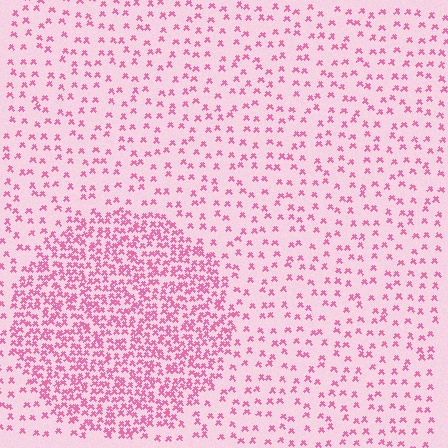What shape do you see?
I see a circle.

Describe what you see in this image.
The image contains small pink elements arranged at two different densities. A circle-shaped region is visible where the elements are more densely packed than the surrounding area.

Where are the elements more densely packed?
The elements are more densely packed inside the circle boundary.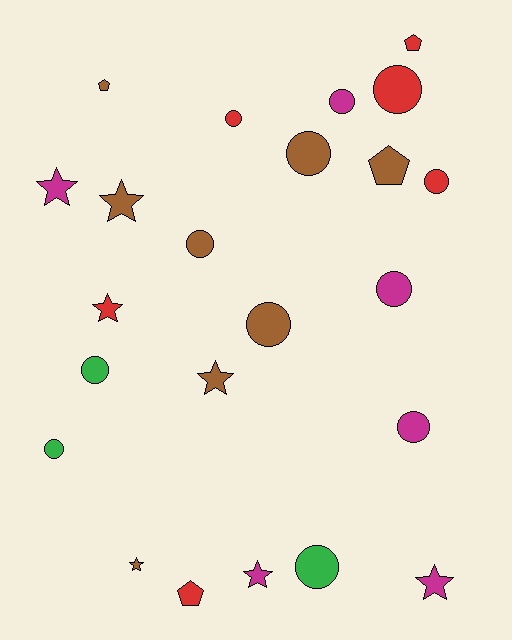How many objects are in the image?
There are 23 objects.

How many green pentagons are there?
There are no green pentagons.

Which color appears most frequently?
Brown, with 8 objects.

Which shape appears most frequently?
Circle, with 12 objects.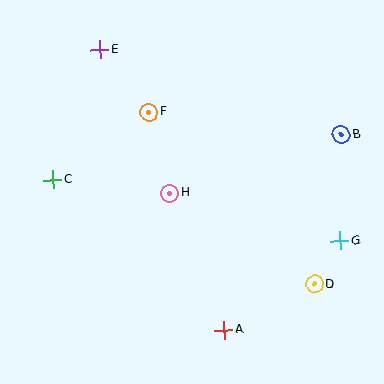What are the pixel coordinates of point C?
Point C is at (53, 179).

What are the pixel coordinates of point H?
Point H is at (170, 193).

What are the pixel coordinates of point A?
Point A is at (224, 330).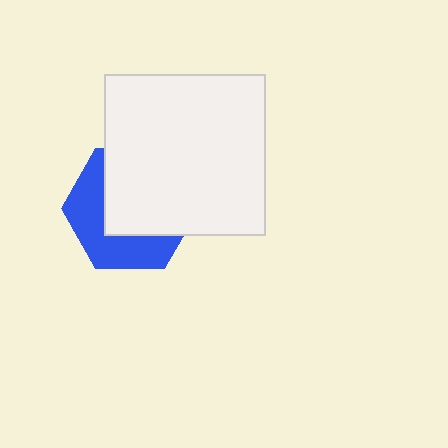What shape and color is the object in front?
The object in front is a white square.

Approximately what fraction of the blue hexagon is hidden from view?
Roughly 57% of the blue hexagon is hidden behind the white square.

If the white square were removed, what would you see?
You would see the complete blue hexagon.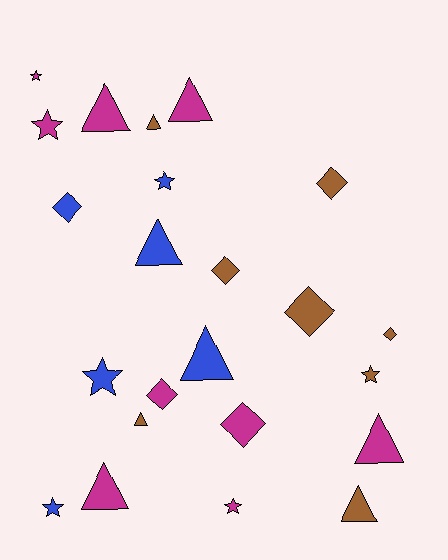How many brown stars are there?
There is 1 brown star.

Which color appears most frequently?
Magenta, with 9 objects.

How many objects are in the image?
There are 23 objects.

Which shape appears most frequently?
Triangle, with 9 objects.